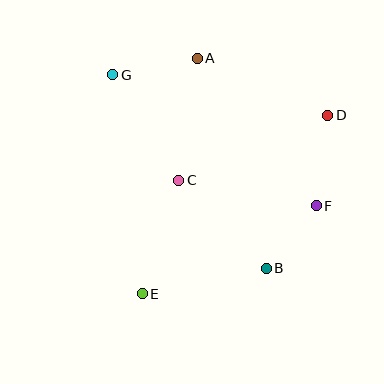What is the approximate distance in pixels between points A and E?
The distance between A and E is approximately 242 pixels.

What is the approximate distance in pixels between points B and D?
The distance between B and D is approximately 165 pixels.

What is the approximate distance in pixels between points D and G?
The distance between D and G is approximately 219 pixels.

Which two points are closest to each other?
Points B and F are closest to each other.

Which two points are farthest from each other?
Points D and E are farthest from each other.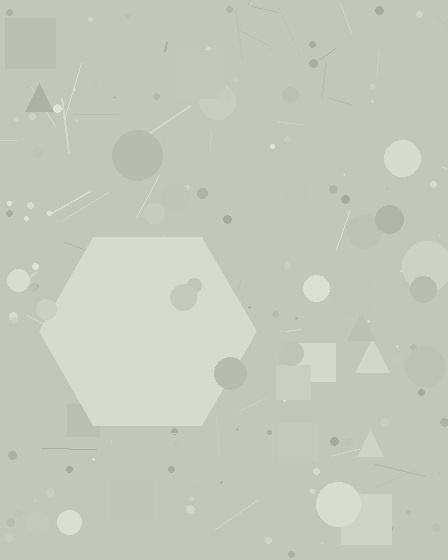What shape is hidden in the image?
A hexagon is hidden in the image.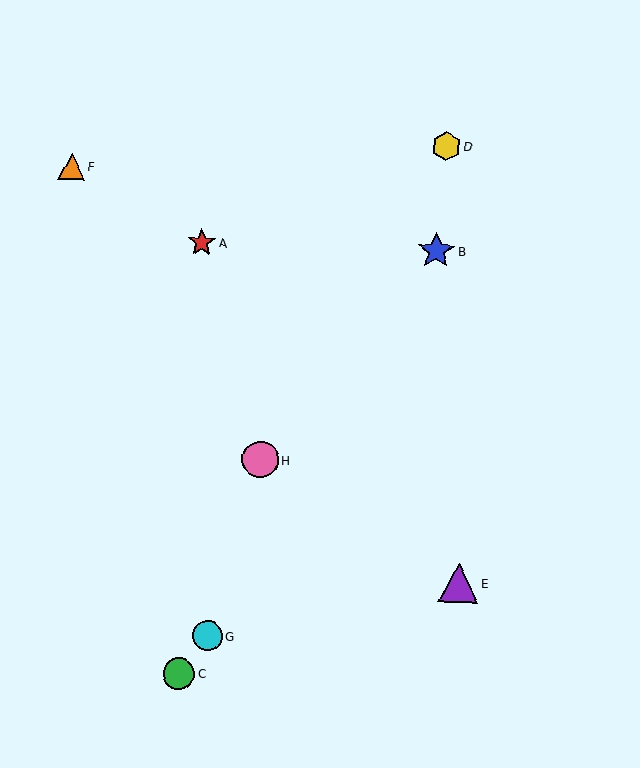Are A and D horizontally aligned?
No, A is at y≈243 and D is at y≈146.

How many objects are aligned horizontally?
2 objects (A, B) are aligned horizontally.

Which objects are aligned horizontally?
Objects A, B are aligned horizontally.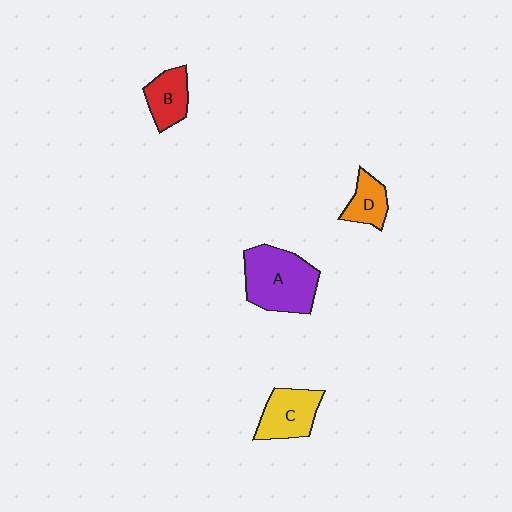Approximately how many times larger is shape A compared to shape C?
Approximately 1.6 times.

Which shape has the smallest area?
Shape D (orange).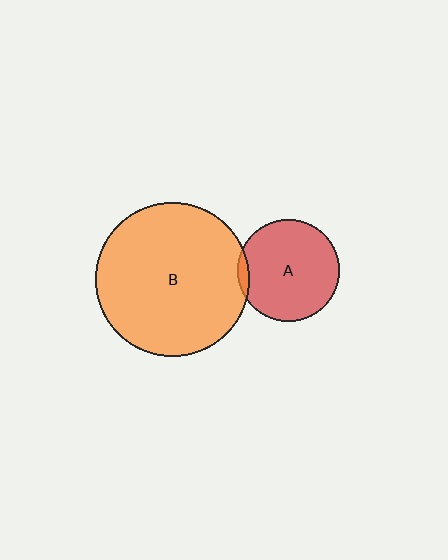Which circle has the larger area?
Circle B (orange).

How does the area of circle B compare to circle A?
Approximately 2.3 times.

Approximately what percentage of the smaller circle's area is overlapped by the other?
Approximately 5%.